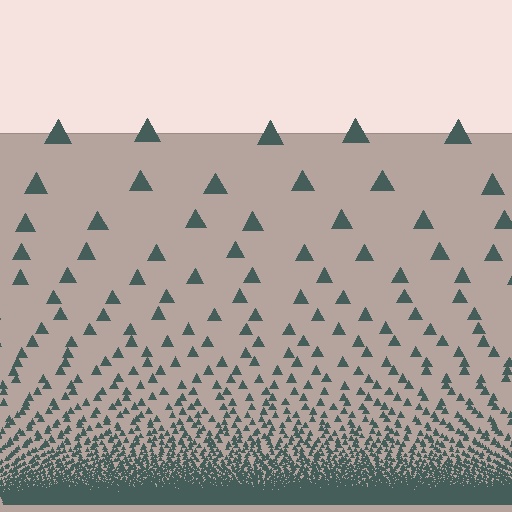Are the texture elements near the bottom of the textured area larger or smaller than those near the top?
Smaller. The gradient is inverted — elements near the bottom are smaller and denser.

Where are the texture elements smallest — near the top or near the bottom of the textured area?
Near the bottom.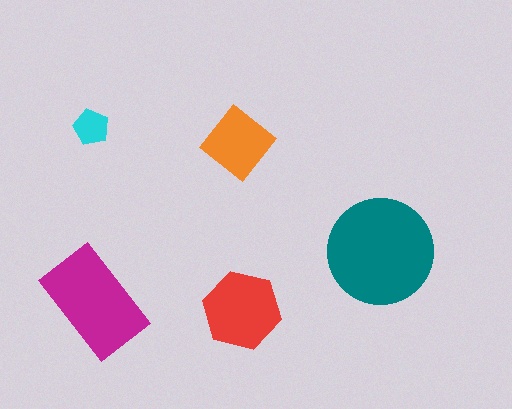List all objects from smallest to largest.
The cyan pentagon, the orange diamond, the red hexagon, the magenta rectangle, the teal circle.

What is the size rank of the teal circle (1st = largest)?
1st.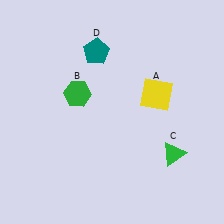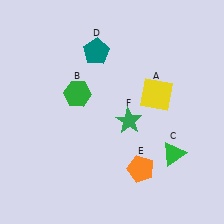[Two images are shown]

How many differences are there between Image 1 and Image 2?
There are 2 differences between the two images.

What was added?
An orange pentagon (E), a green star (F) were added in Image 2.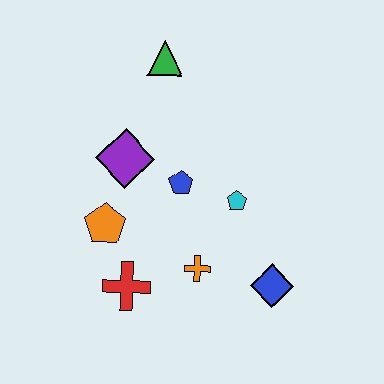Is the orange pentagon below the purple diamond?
Yes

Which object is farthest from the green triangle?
The blue diamond is farthest from the green triangle.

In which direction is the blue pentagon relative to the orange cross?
The blue pentagon is above the orange cross.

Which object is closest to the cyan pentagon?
The blue pentagon is closest to the cyan pentagon.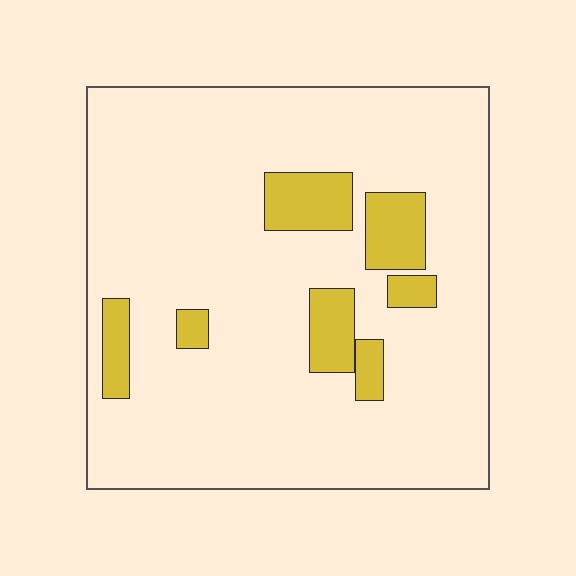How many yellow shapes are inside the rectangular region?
7.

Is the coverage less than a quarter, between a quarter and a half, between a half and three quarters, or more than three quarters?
Less than a quarter.